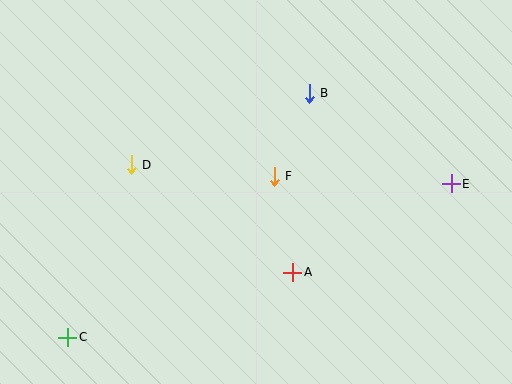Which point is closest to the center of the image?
Point F at (274, 176) is closest to the center.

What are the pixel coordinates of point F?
Point F is at (274, 176).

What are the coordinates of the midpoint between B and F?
The midpoint between B and F is at (292, 135).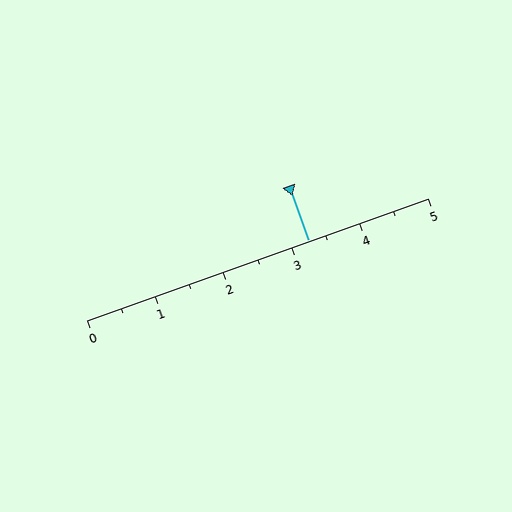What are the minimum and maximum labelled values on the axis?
The axis runs from 0 to 5.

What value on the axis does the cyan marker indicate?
The marker indicates approximately 3.2.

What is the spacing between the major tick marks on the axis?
The major ticks are spaced 1 apart.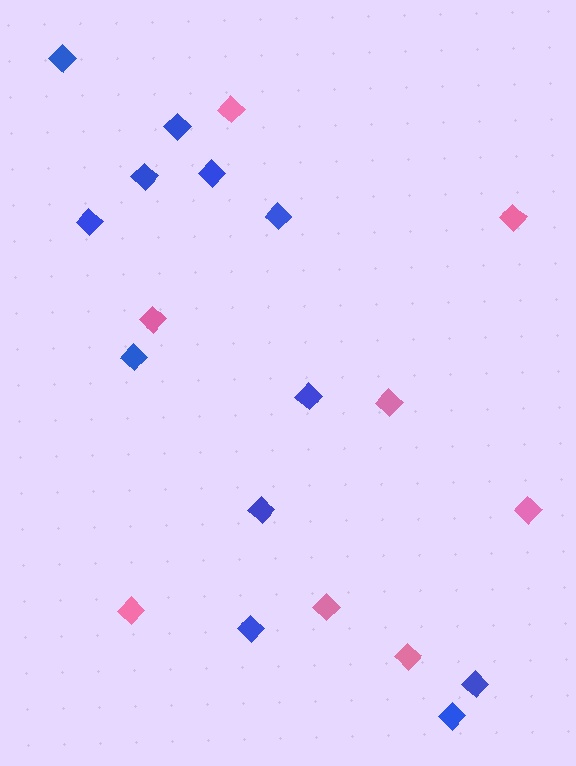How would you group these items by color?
There are 2 groups: one group of pink diamonds (8) and one group of blue diamonds (12).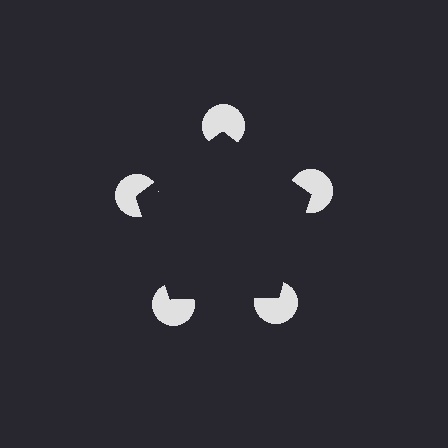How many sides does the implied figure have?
5 sides.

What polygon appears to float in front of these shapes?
An illusory pentagon — its edges are inferred from the aligned wedge cuts in the pac-man discs, not physically drawn.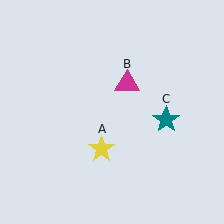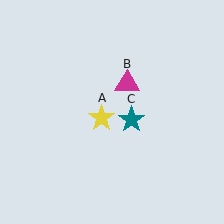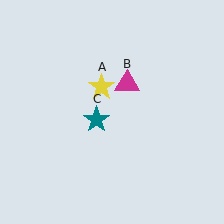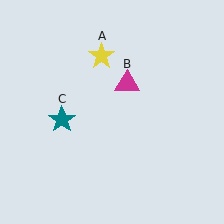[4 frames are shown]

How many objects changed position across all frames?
2 objects changed position: yellow star (object A), teal star (object C).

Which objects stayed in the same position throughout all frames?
Magenta triangle (object B) remained stationary.